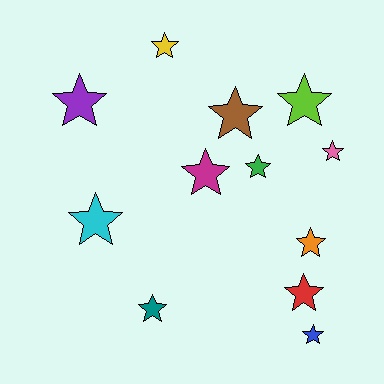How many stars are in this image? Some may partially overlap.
There are 12 stars.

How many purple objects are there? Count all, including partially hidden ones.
There is 1 purple object.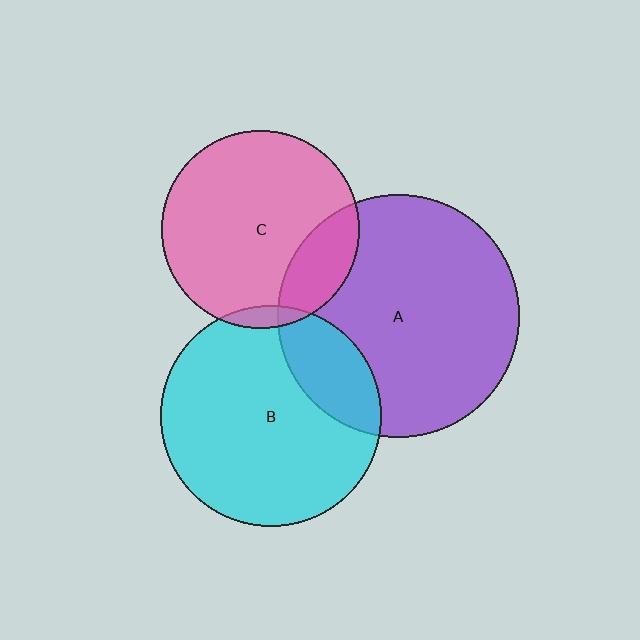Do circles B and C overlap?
Yes.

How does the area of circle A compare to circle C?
Approximately 1.5 times.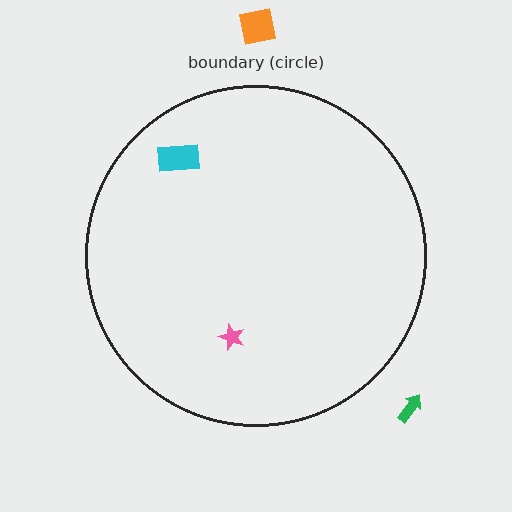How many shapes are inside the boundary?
2 inside, 2 outside.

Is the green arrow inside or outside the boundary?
Outside.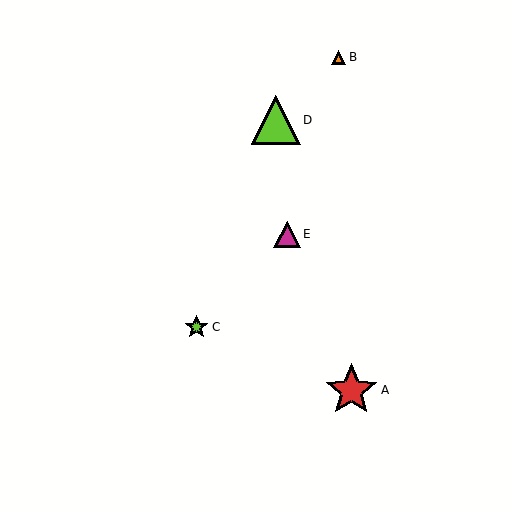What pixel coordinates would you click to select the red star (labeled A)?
Click at (351, 390) to select the red star A.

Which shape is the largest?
The red star (labeled A) is the largest.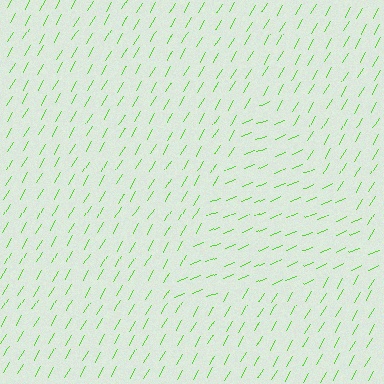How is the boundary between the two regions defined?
The boundary is defined purely by a change in line orientation (approximately 37 degrees difference). All lines are the same color and thickness.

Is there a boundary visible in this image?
Yes, there is a texture boundary formed by a change in line orientation.